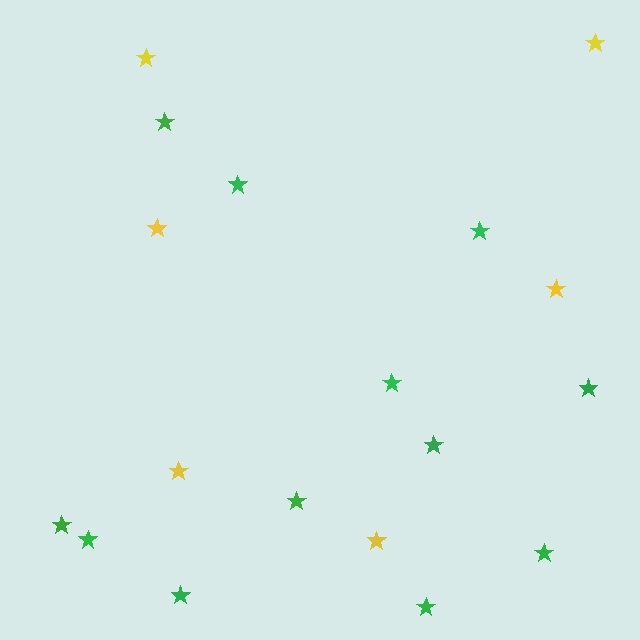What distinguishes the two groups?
There are 2 groups: one group of yellow stars (6) and one group of green stars (12).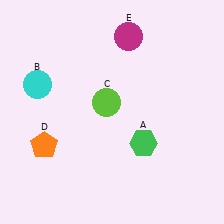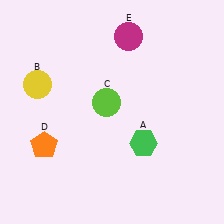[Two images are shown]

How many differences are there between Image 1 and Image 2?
There is 1 difference between the two images.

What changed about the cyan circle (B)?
In Image 1, B is cyan. In Image 2, it changed to yellow.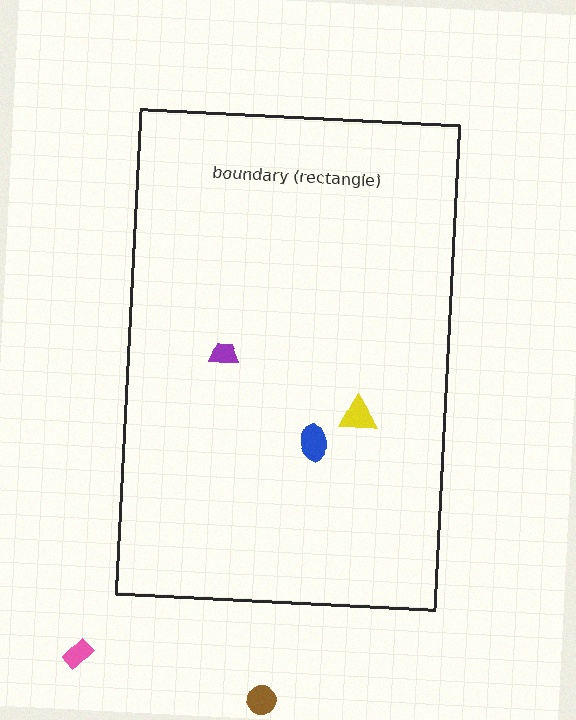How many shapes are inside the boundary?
3 inside, 2 outside.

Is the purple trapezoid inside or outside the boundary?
Inside.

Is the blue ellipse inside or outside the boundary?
Inside.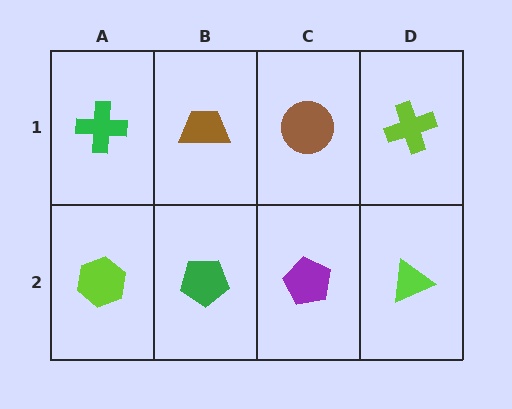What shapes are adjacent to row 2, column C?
A brown circle (row 1, column C), a green pentagon (row 2, column B), a lime triangle (row 2, column D).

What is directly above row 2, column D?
A lime cross.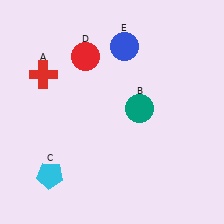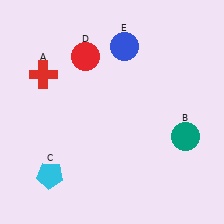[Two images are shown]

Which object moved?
The teal circle (B) moved right.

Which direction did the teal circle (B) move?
The teal circle (B) moved right.